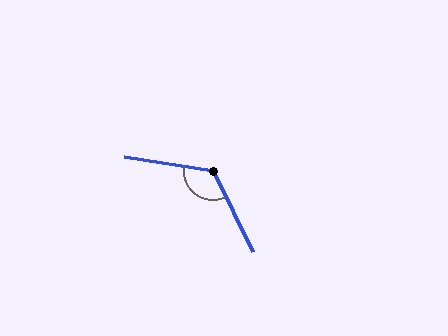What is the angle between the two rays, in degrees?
Approximately 125 degrees.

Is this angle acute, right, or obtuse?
It is obtuse.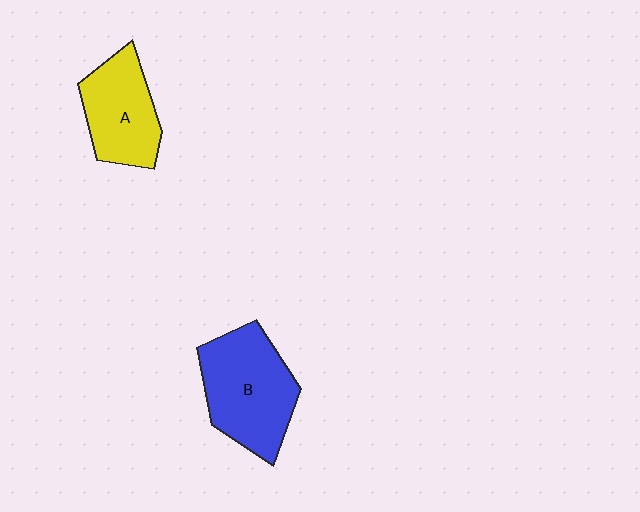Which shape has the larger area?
Shape B (blue).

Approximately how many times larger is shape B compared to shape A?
Approximately 1.3 times.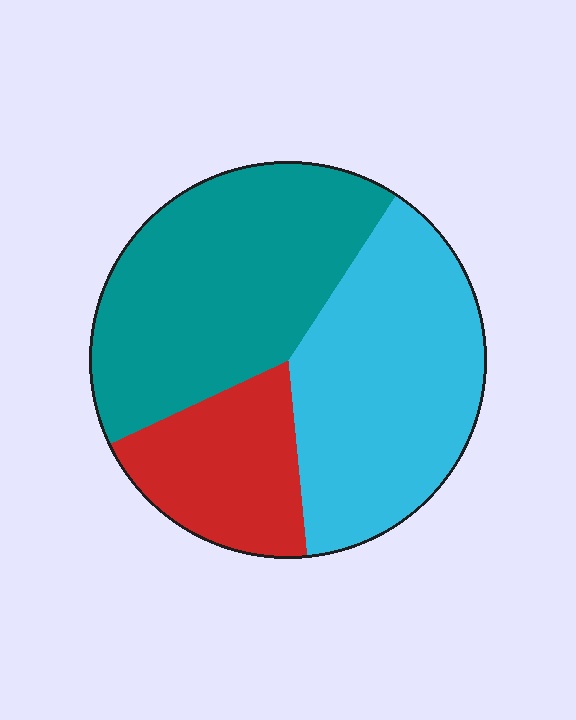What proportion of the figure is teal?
Teal covers roughly 40% of the figure.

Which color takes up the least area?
Red, at roughly 20%.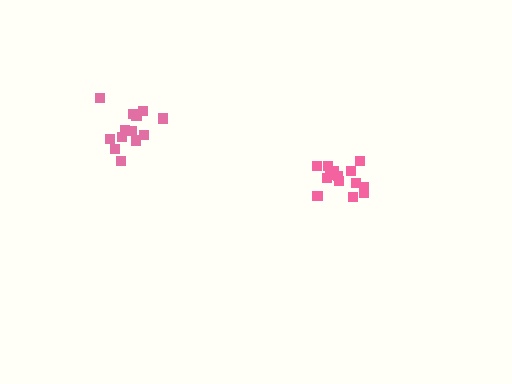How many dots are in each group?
Group 1: 14 dots, Group 2: 13 dots (27 total).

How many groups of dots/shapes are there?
There are 2 groups.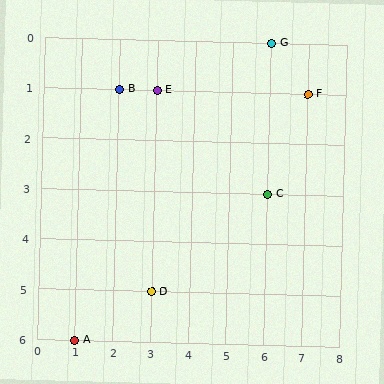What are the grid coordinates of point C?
Point C is at grid coordinates (6, 3).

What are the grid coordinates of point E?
Point E is at grid coordinates (3, 1).